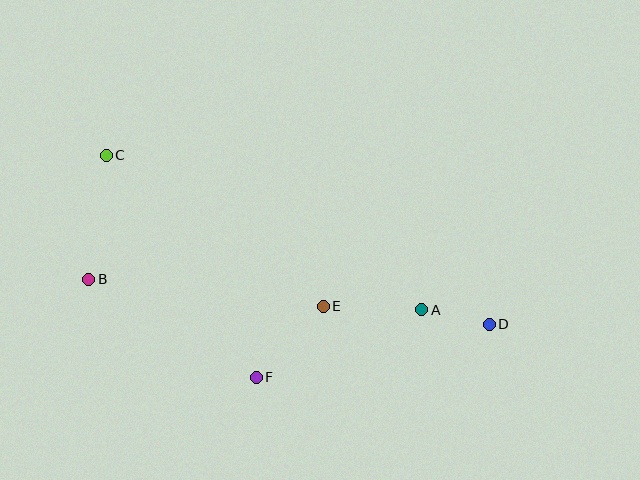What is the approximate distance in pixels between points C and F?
The distance between C and F is approximately 268 pixels.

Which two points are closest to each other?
Points A and D are closest to each other.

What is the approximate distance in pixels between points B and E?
The distance between B and E is approximately 236 pixels.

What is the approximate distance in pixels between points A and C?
The distance between A and C is approximately 351 pixels.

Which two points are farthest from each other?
Points C and D are farthest from each other.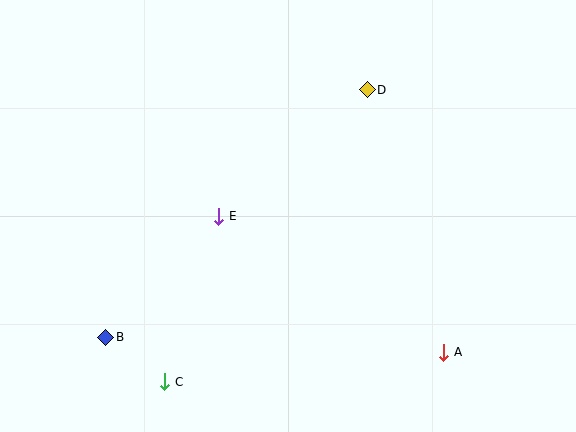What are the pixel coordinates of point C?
Point C is at (165, 382).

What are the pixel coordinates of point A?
Point A is at (444, 352).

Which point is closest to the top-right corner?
Point D is closest to the top-right corner.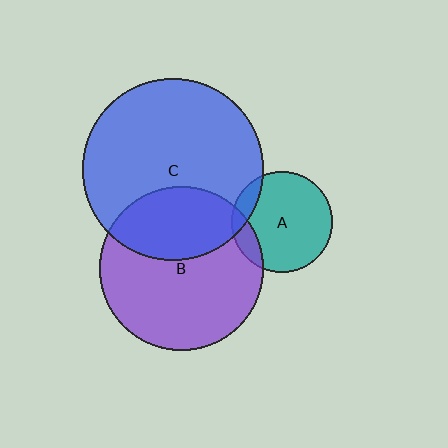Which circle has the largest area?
Circle C (blue).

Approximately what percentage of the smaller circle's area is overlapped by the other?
Approximately 15%.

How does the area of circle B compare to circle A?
Approximately 2.6 times.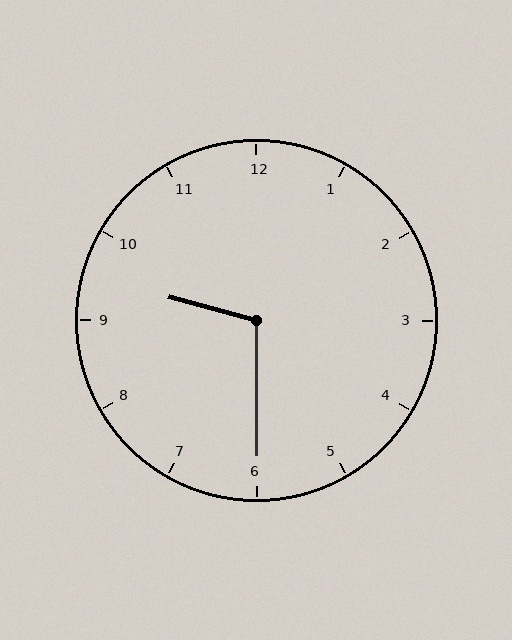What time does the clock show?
9:30.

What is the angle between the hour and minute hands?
Approximately 105 degrees.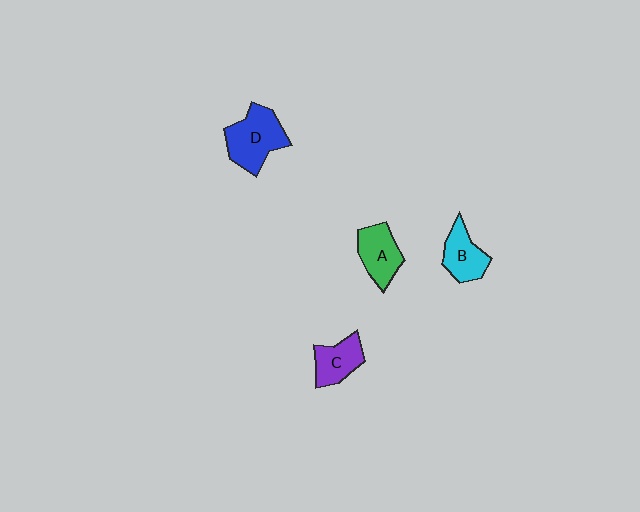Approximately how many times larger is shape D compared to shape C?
Approximately 1.5 times.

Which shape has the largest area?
Shape D (blue).